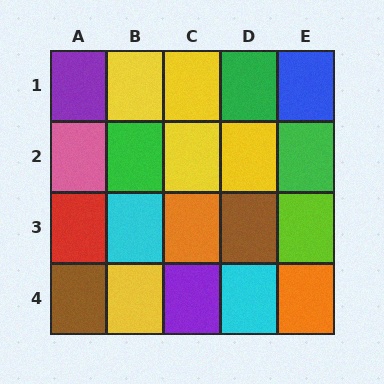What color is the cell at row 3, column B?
Cyan.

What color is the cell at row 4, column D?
Cyan.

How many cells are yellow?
5 cells are yellow.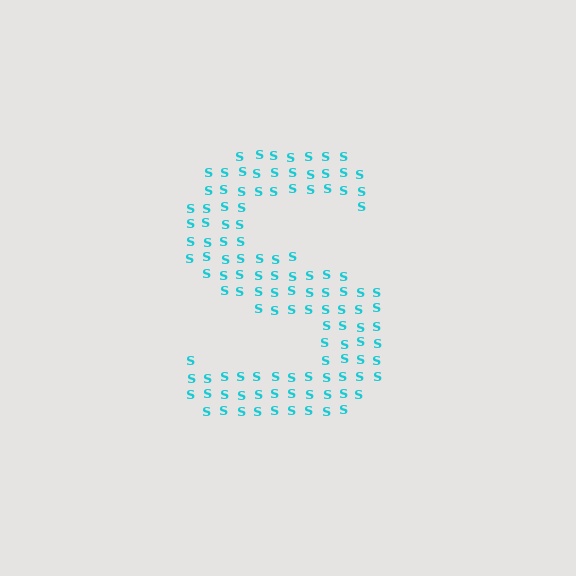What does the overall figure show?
The overall figure shows the letter S.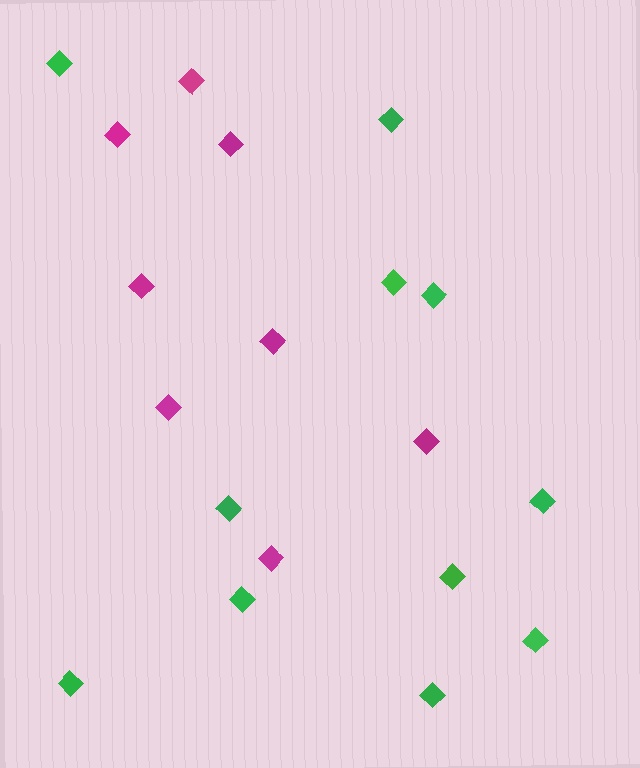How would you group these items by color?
There are 2 groups: one group of magenta diamonds (8) and one group of green diamonds (11).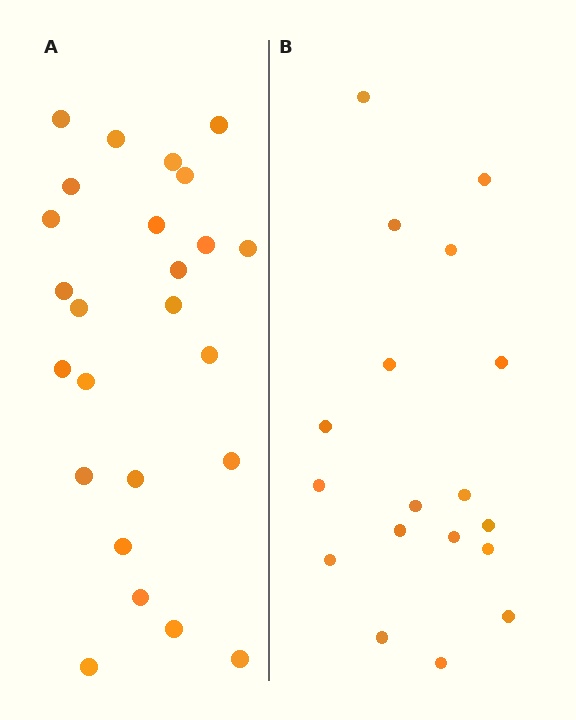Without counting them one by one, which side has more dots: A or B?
Region A (the left region) has more dots.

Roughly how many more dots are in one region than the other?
Region A has roughly 8 or so more dots than region B.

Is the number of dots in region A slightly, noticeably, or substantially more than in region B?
Region A has noticeably more, but not dramatically so. The ratio is roughly 1.4 to 1.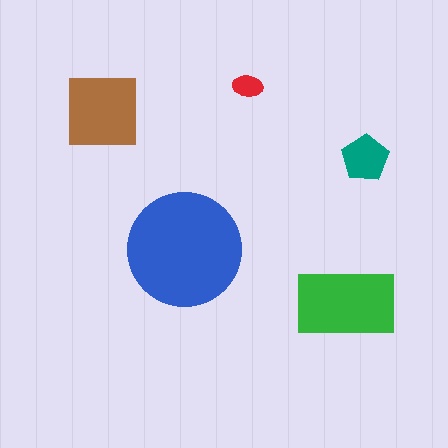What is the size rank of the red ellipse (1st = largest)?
5th.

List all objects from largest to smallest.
The blue circle, the green rectangle, the brown square, the teal pentagon, the red ellipse.